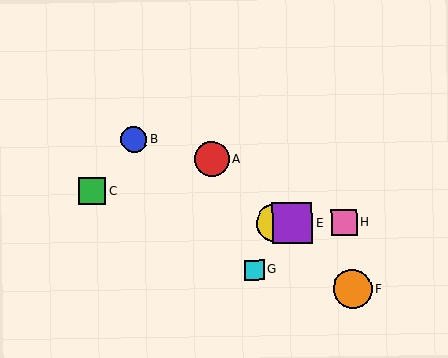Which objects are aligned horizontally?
Objects D, E, H are aligned horizontally.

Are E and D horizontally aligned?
Yes, both are at y≈223.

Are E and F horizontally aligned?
No, E is at y≈223 and F is at y≈289.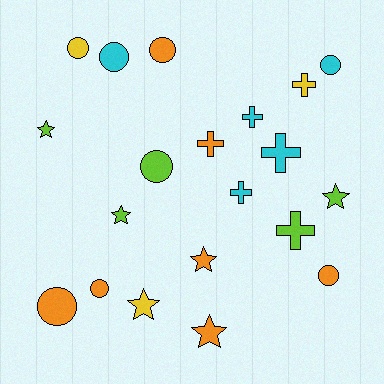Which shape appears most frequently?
Circle, with 8 objects.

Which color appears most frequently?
Orange, with 7 objects.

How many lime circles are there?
There is 1 lime circle.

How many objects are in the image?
There are 20 objects.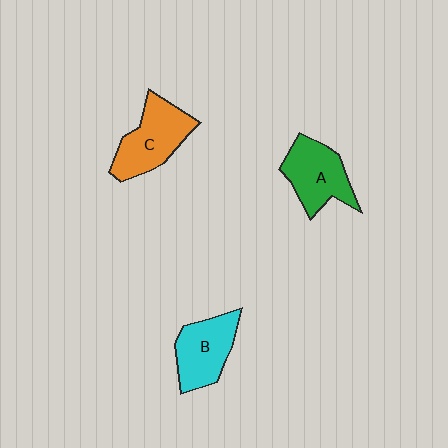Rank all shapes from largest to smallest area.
From largest to smallest: C (orange), A (green), B (cyan).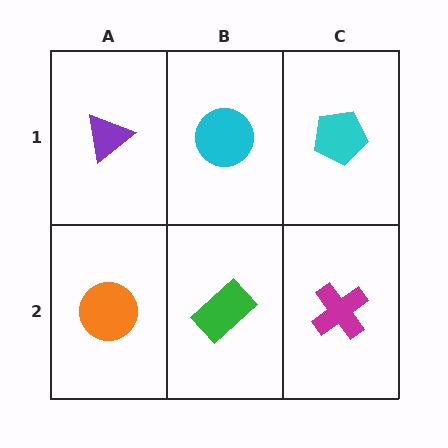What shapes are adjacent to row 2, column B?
A cyan circle (row 1, column B), an orange circle (row 2, column A), a magenta cross (row 2, column C).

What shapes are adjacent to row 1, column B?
A green rectangle (row 2, column B), a purple triangle (row 1, column A), a cyan pentagon (row 1, column C).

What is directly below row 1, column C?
A magenta cross.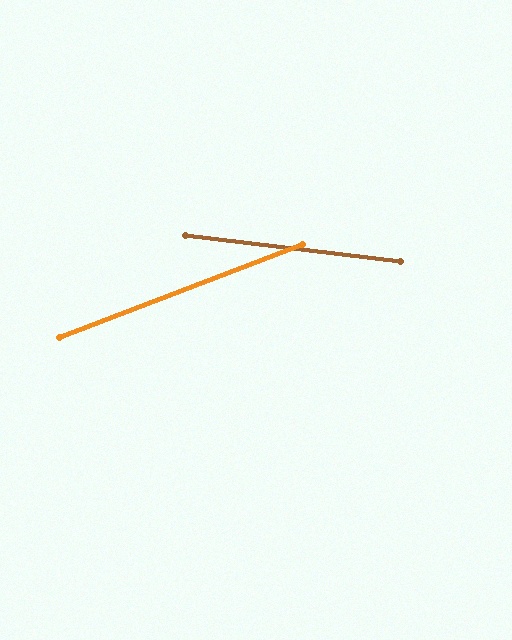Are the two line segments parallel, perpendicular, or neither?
Neither parallel nor perpendicular — they differ by about 28°.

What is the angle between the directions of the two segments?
Approximately 28 degrees.